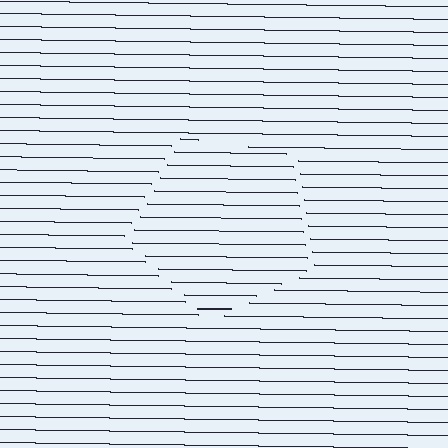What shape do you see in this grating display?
An illusory pentagon. The interior of the shape contains the same grating, shifted by half a period — the contour is defined by the phase discontinuity where line-ends from the inner and outer gratings abut.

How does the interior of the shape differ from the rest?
The interior of the shape contains the same grating, shifted by half a period — the contour is defined by the phase discontinuity where line-ends from the inner and outer gratings abut.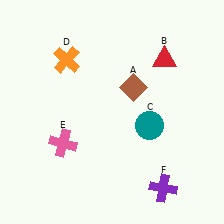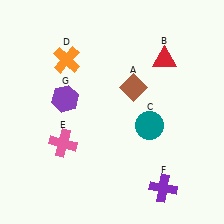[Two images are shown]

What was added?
A purple hexagon (G) was added in Image 2.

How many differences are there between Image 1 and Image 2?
There is 1 difference between the two images.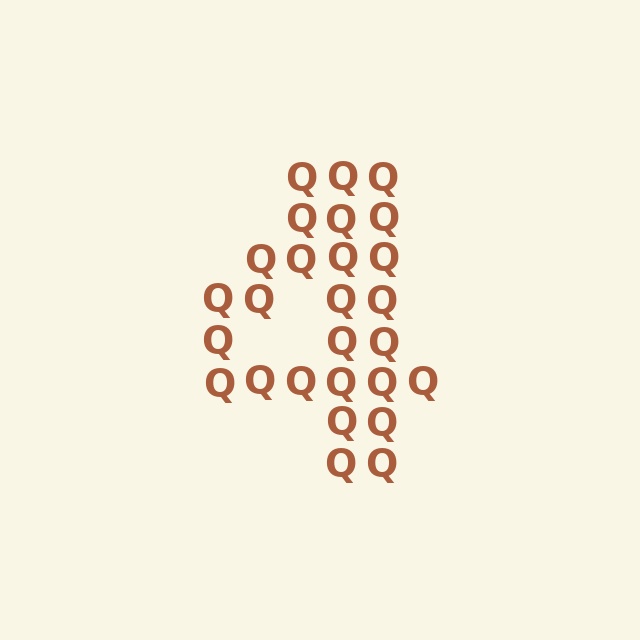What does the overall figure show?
The overall figure shows the digit 4.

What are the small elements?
The small elements are letter Q's.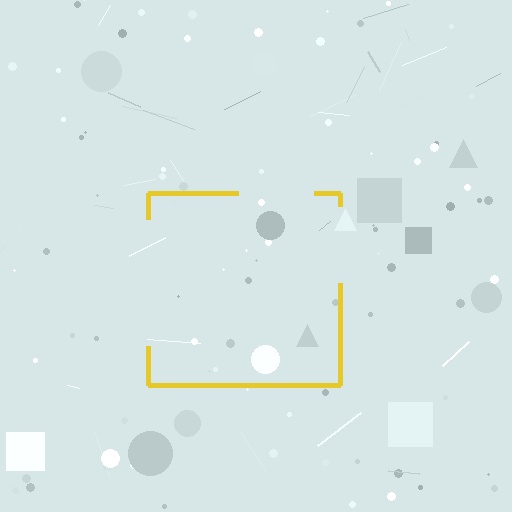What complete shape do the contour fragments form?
The contour fragments form a square.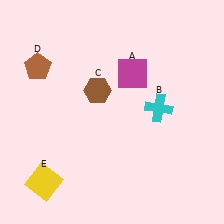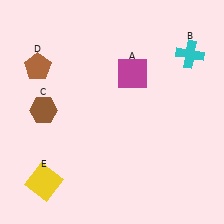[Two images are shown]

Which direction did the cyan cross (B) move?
The cyan cross (B) moved up.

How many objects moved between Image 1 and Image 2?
2 objects moved between the two images.